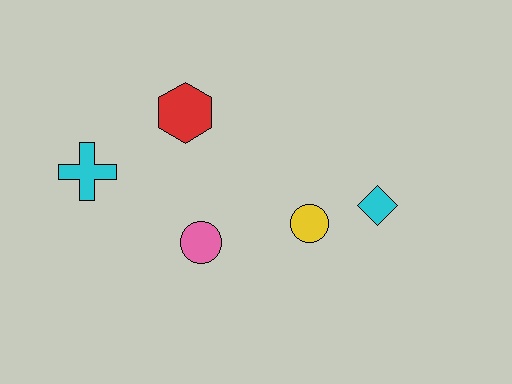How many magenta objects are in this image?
There are no magenta objects.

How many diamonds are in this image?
There is 1 diamond.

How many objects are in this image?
There are 5 objects.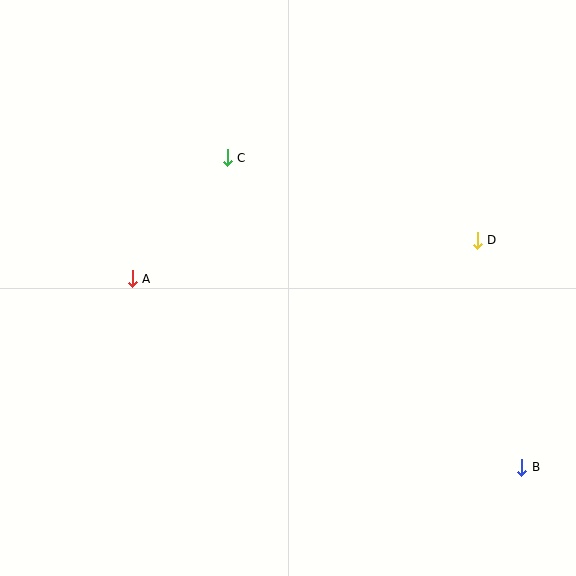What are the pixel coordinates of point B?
Point B is at (522, 467).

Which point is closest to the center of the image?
Point C at (227, 158) is closest to the center.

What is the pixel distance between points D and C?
The distance between D and C is 264 pixels.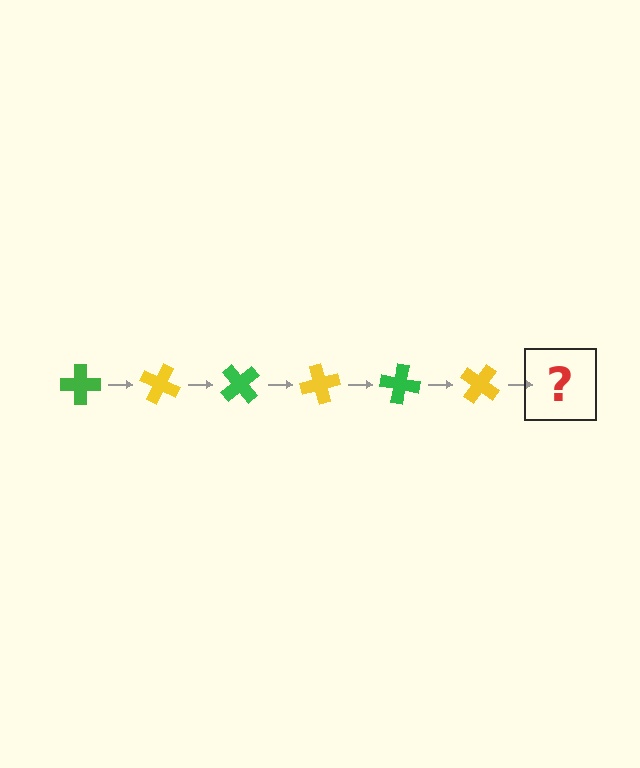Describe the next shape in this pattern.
It should be a green cross, rotated 150 degrees from the start.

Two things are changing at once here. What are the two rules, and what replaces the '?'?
The two rules are that it rotates 25 degrees each step and the color cycles through green and yellow. The '?' should be a green cross, rotated 150 degrees from the start.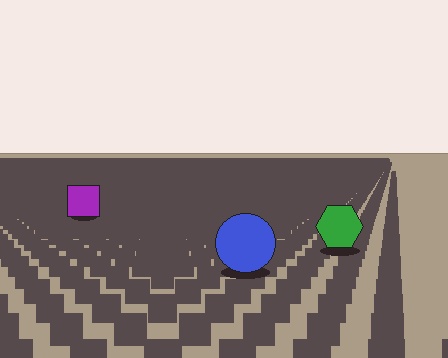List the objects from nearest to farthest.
From nearest to farthest: the blue circle, the green hexagon, the purple square.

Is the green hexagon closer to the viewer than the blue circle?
No. The blue circle is closer — you can tell from the texture gradient: the ground texture is coarser near it.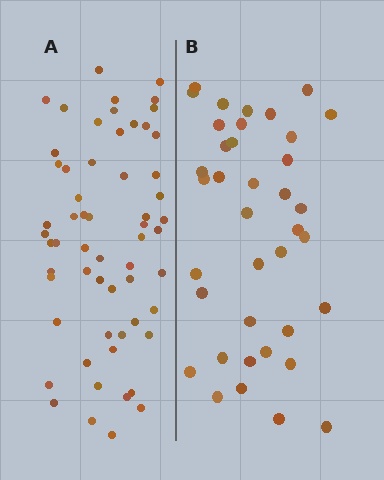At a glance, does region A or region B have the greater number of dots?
Region A (the left region) has more dots.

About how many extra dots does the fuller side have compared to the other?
Region A has approximately 20 more dots than region B.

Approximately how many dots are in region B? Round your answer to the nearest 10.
About 40 dots. (The exact count is 38, which rounds to 40.)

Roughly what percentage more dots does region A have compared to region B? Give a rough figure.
About 55% more.